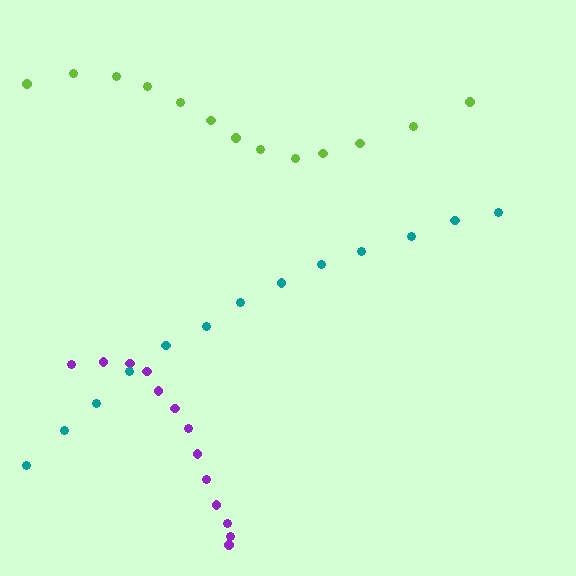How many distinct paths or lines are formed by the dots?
There are 3 distinct paths.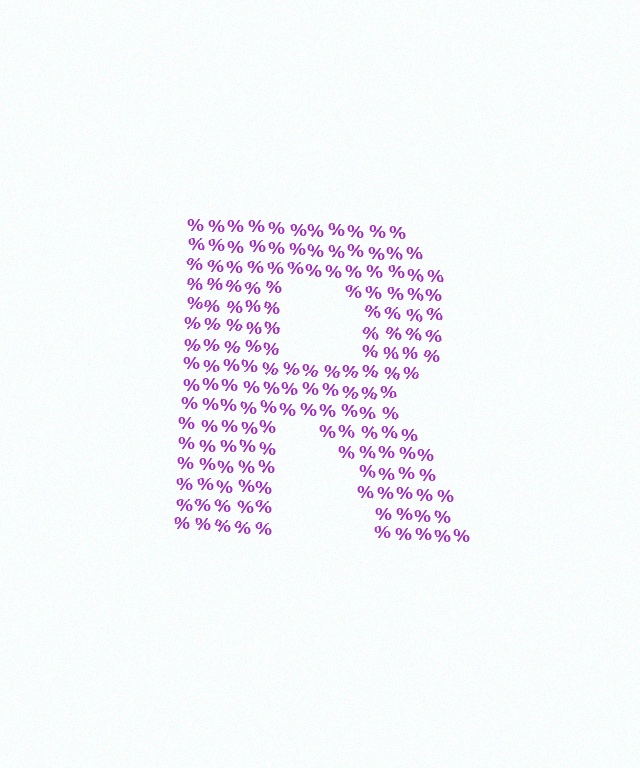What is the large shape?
The large shape is the letter R.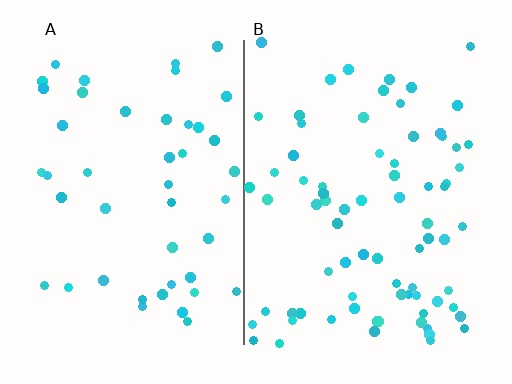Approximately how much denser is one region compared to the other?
Approximately 1.7× — region B over region A.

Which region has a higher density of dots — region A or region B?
B (the right).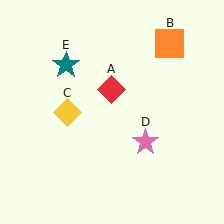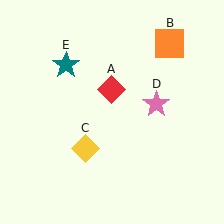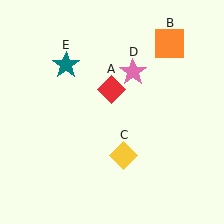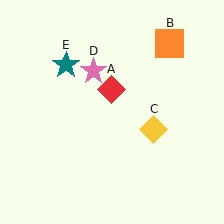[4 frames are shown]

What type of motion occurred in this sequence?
The yellow diamond (object C), pink star (object D) rotated counterclockwise around the center of the scene.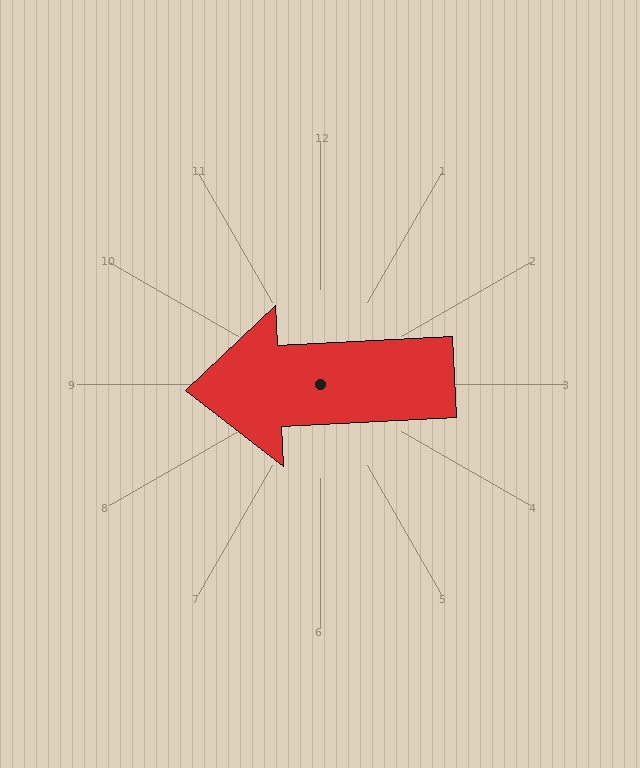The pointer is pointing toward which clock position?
Roughly 9 o'clock.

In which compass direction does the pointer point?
West.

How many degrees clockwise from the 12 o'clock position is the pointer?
Approximately 267 degrees.